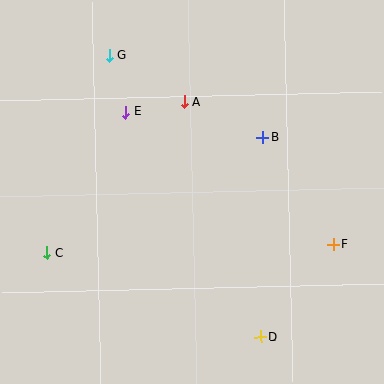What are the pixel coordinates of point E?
Point E is at (126, 112).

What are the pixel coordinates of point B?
Point B is at (263, 137).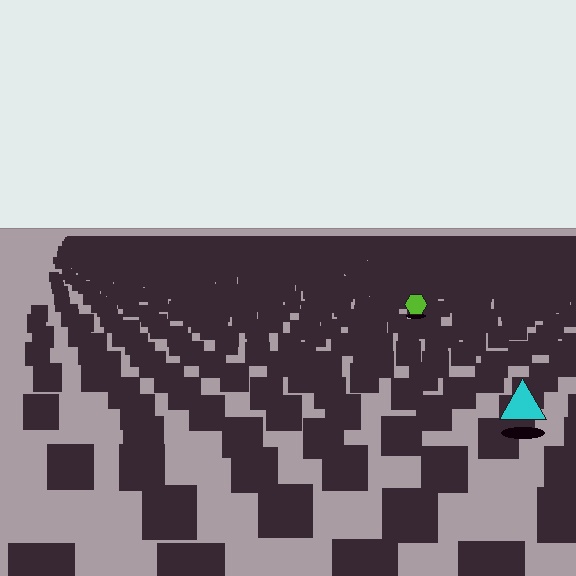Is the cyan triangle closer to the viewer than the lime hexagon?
Yes. The cyan triangle is closer — you can tell from the texture gradient: the ground texture is coarser near it.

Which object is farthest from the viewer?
The lime hexagon is farthest from the viewer. It appears smaller and the ground texture around it is denser.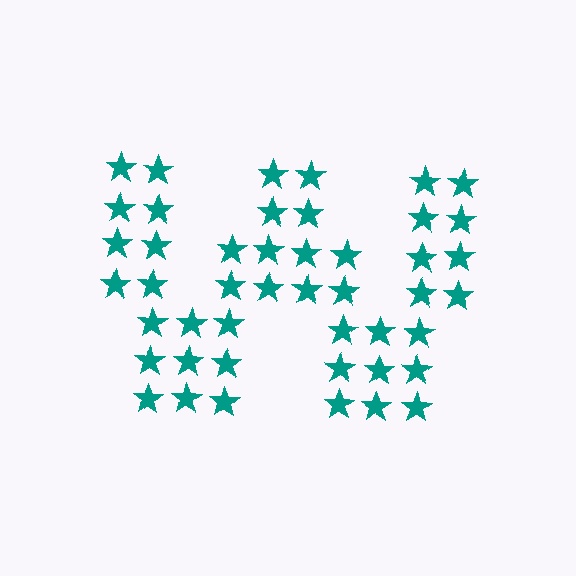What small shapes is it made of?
It is made of small stars.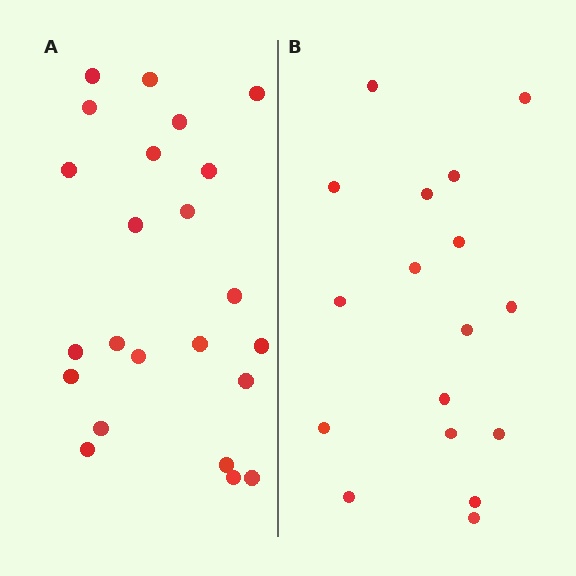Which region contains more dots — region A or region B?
Region A (the left region) has more dots.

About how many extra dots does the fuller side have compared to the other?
Region A has about 6 more dots than region B.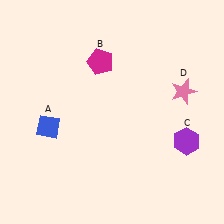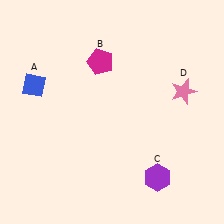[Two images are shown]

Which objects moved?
The objects that moved are: the blue diamond (A), the purple hexagon (C).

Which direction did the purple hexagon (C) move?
The purple hexagon (C) moved down.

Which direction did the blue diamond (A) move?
The blue diamond (A) moved up.